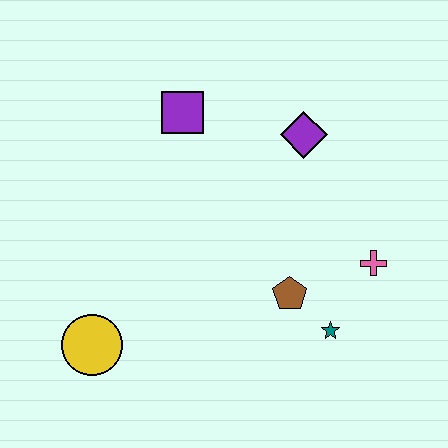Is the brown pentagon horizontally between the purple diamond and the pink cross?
No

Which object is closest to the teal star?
The brown pentagon is closest to the teal star.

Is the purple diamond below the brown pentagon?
No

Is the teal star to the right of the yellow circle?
Yes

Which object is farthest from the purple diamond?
The yellow circle is farthest from the purple diamond.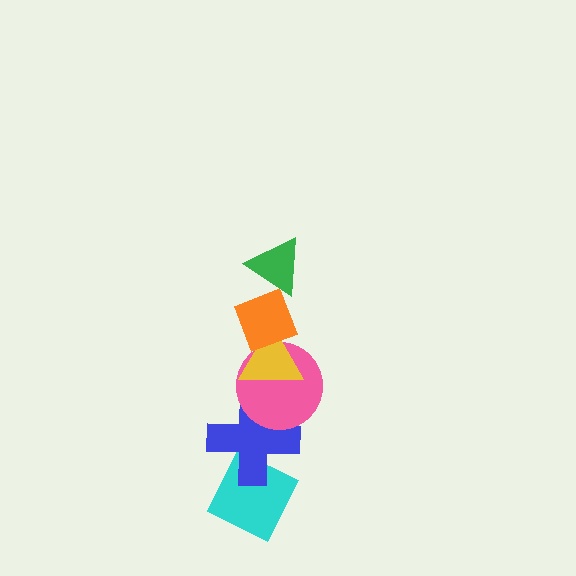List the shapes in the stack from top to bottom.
From top to bottom: the green triangle, the orange diamond, the yellow triangle, the pink circle, the blue cross, the cyan diamond.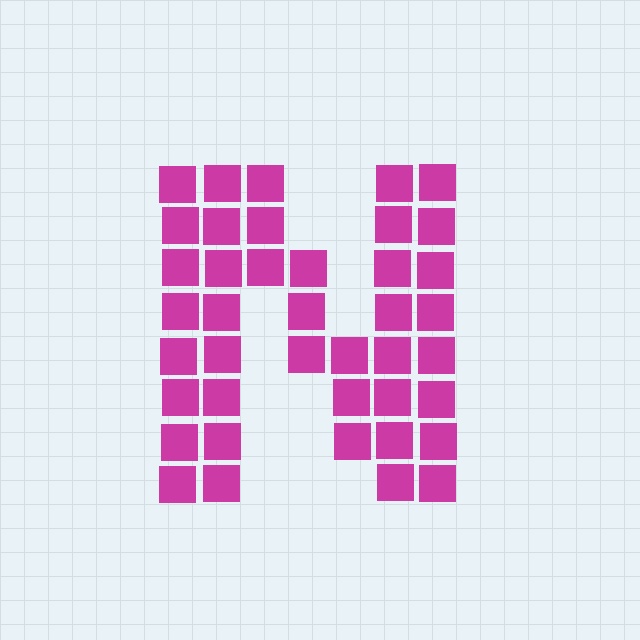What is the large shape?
The large shape is the letter N.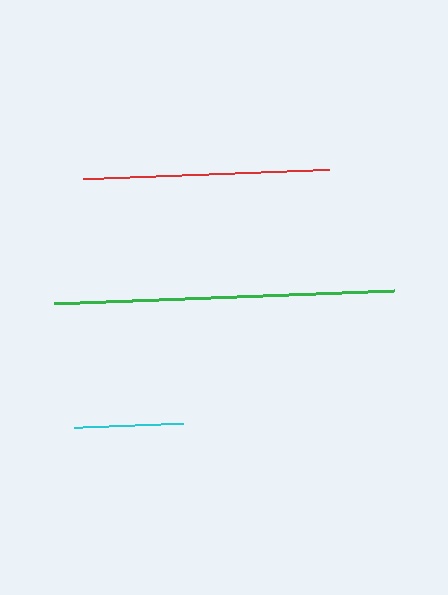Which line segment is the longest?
The green line is the longest at approximately 340 pixels.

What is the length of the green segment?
The green segment is approximately 340 pixels long.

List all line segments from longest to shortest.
From longest to shortest: green, red, cyan.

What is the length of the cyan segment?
The cyan segment is approximately 109 pixels long.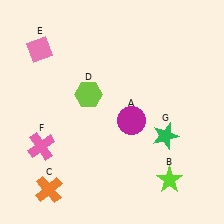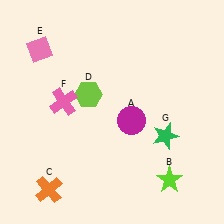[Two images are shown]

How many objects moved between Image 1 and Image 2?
1 object moved between the two images.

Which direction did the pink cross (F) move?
The pink cross (F) moved up.